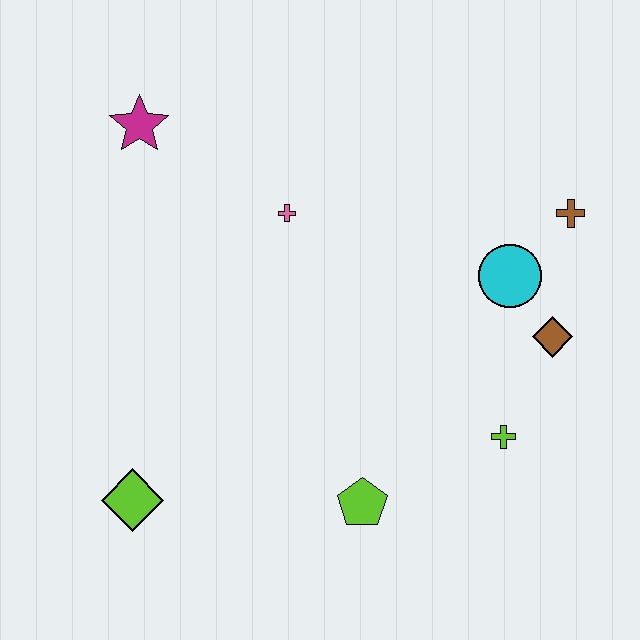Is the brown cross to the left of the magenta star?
No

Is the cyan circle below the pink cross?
Yes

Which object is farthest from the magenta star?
The lime cross is farthest from the magenta star.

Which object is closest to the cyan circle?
The brown diamond is closest to the cyan circle.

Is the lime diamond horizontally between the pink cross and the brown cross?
No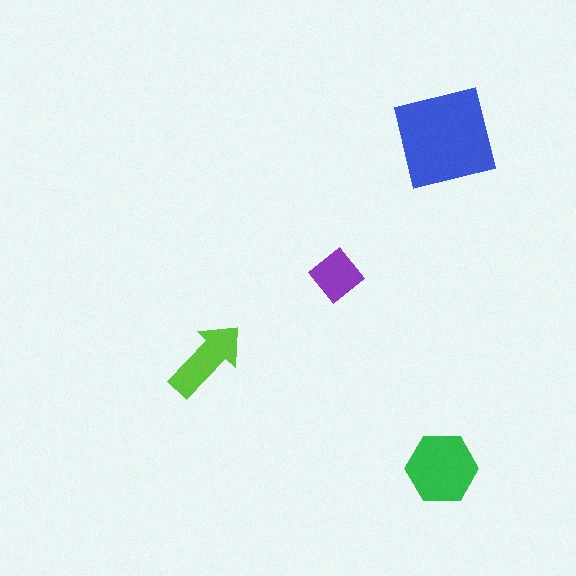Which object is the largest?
The blue square.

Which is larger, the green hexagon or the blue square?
The blue square.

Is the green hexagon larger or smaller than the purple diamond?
Larger.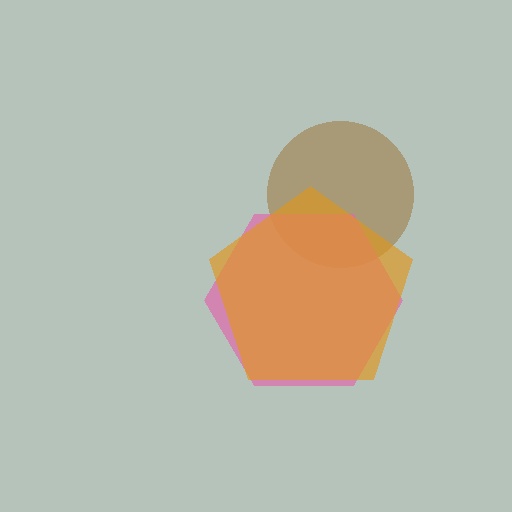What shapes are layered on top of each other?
The layered shapes are: a brown circle, a pink hexagon, an orange pentagon.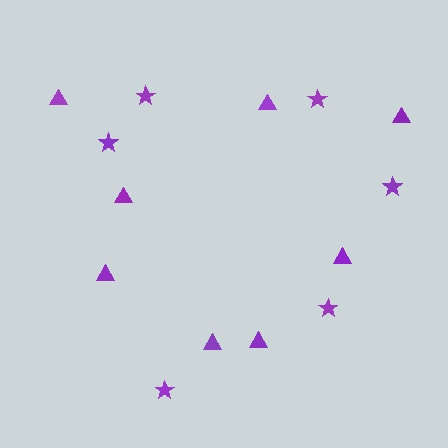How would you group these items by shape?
There are 2 groups: one group of triangles (8) and one group of stars (6).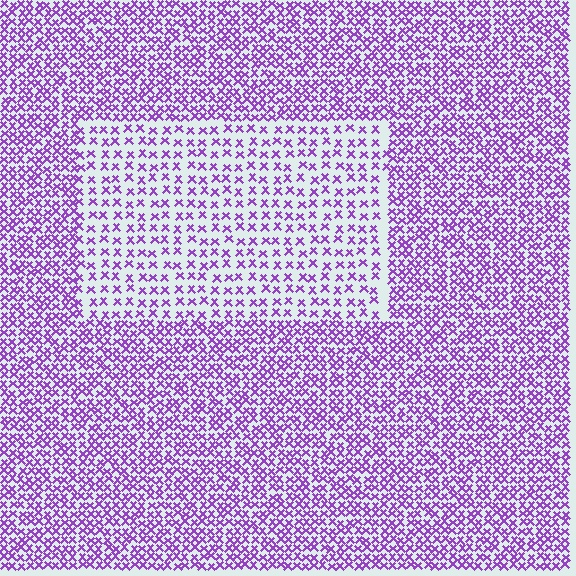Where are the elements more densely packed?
The elements are more densely packed outside the rectangle boundary.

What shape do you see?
I see a rectangle.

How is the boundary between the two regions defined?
The boundary is defined by a change in element density (approximately 2.0x ratio). All elements are the same color, size, and shape.